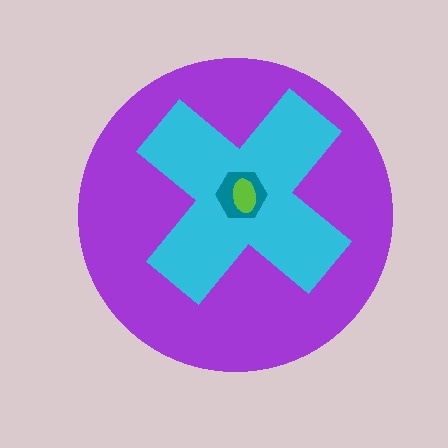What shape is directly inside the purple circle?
The cyan cross.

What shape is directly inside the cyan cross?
The teal hexagon.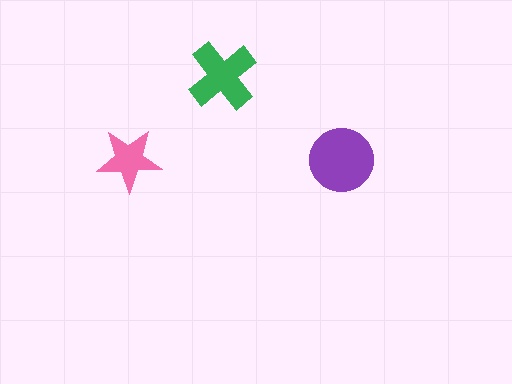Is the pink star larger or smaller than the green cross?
Smaller.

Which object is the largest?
The purple circle.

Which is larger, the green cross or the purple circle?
The purple circle.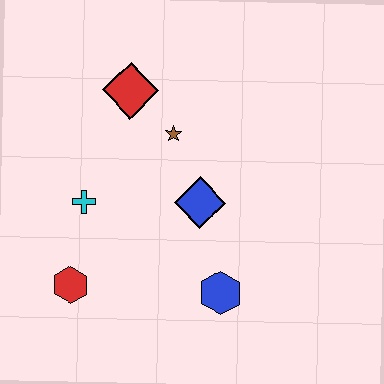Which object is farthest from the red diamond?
The blue hexagon is farthest from the red diamond.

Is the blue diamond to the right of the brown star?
Yes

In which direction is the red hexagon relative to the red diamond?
The red hexagon is below the red diamond.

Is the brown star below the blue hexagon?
No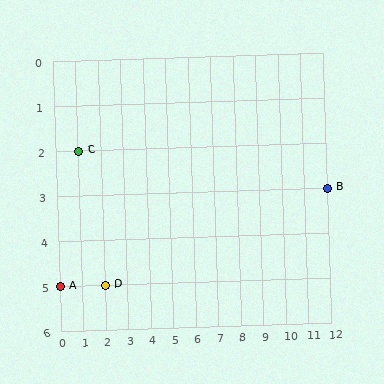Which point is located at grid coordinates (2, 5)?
Point D is at (2, 5).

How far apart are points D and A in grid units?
Points D and A are 2 columns apart.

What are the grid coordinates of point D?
Point D is at grid coordinates (2, 5).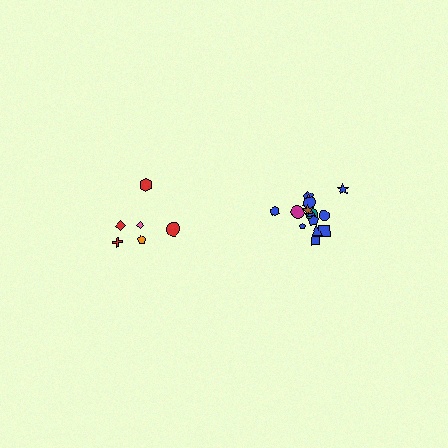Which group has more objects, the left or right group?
The right group.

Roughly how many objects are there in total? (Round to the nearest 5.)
Roughly 20 objects in total.